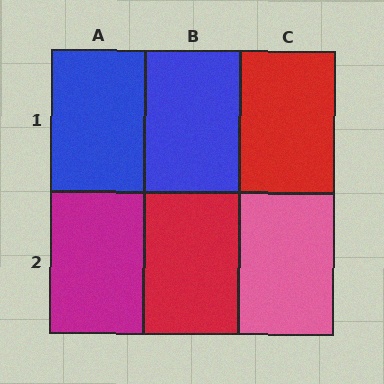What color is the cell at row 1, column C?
Red.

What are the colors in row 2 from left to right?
Magenta, red, pink.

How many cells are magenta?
1 cell is magenta.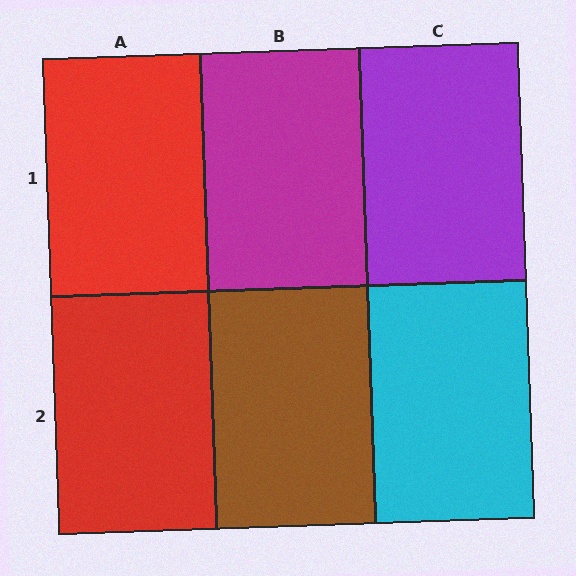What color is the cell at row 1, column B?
Magenta.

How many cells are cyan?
1 cell is cyan.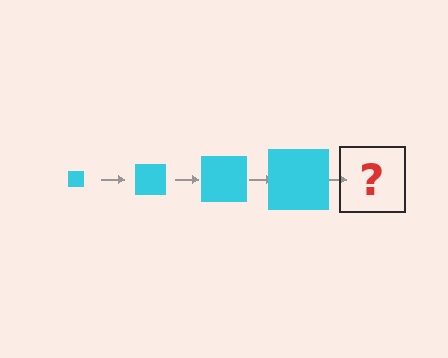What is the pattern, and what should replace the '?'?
The pattern is that the square gets progressively larger each step. The '?' should be a cyan square, larger than the previous one.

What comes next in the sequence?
The next element should be a cyan square, larger than the previous one.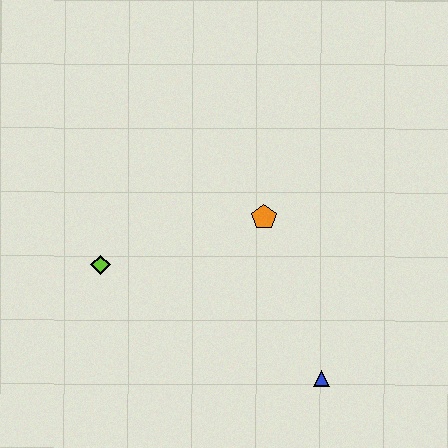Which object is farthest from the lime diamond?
The blue triangle is farthest from the lime diamond.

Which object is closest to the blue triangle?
The orange pentagon is closest to the blue triangle.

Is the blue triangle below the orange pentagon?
Yes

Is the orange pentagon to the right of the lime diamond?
Yes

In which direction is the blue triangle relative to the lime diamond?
The blue triangle is to the right of the lime diamond.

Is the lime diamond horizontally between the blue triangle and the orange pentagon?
No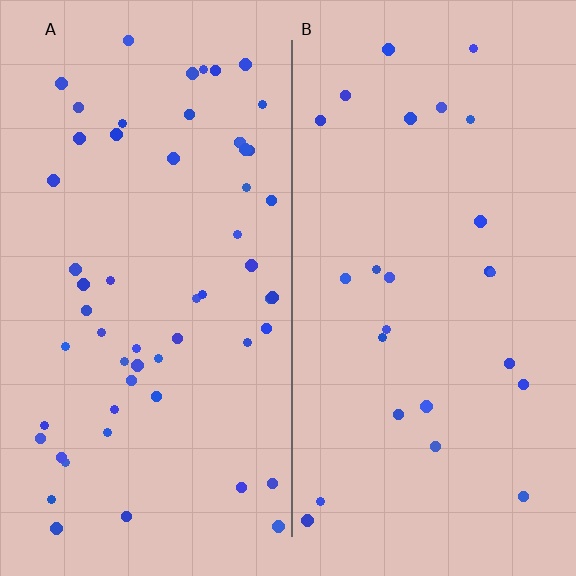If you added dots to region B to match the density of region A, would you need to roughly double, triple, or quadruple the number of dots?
Approximately double.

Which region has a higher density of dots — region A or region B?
A (the left).